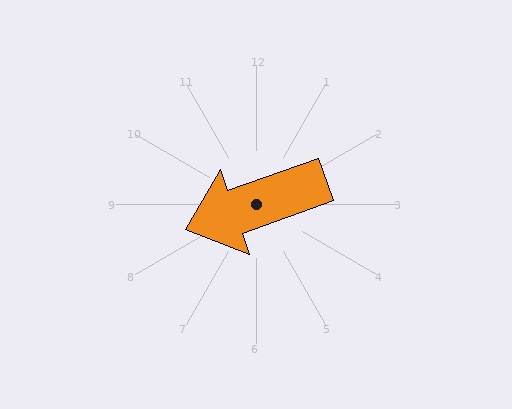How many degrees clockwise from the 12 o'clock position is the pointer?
Approximately 251 degrees.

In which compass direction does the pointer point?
West.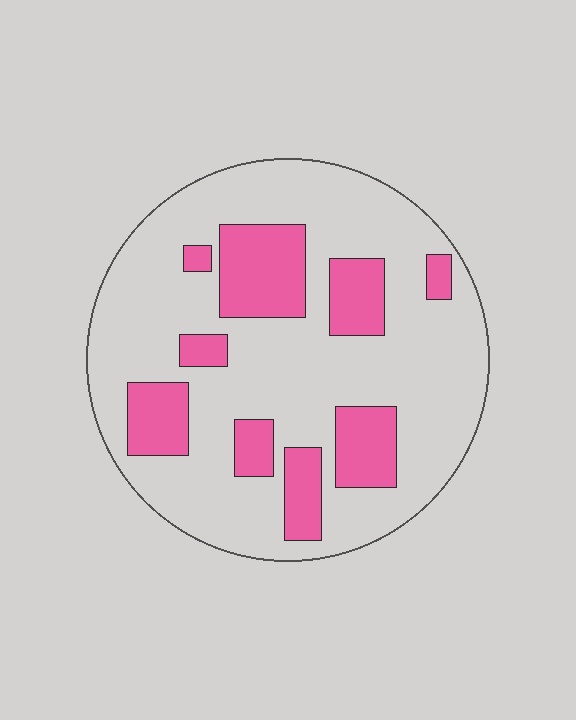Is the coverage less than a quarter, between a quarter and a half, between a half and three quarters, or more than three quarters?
Less than a quarter.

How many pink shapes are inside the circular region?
9.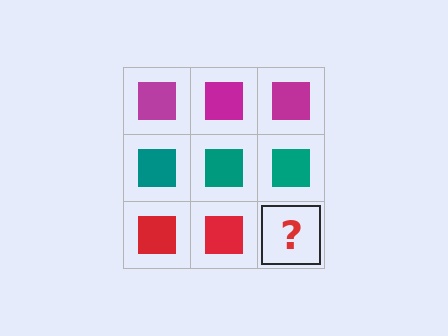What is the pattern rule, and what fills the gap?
The rule is that each row has a consistent color. The gap should be filled with a red square.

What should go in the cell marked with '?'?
The missing cell should contain a red square.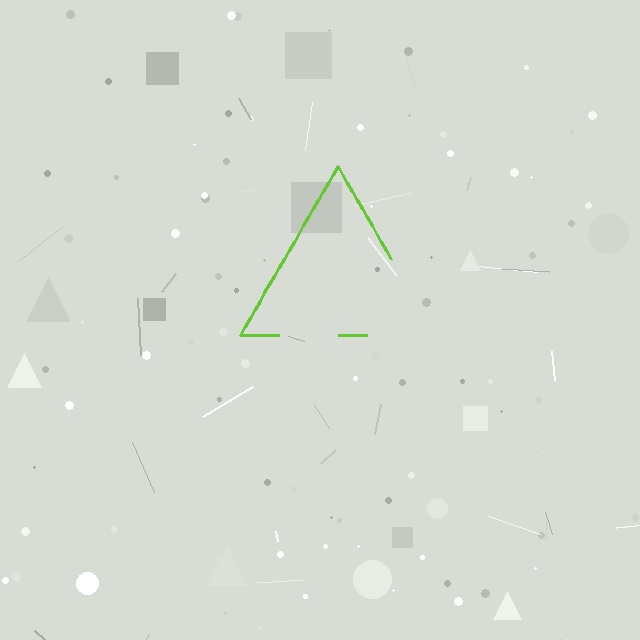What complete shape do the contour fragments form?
The contour fragments form a triangle.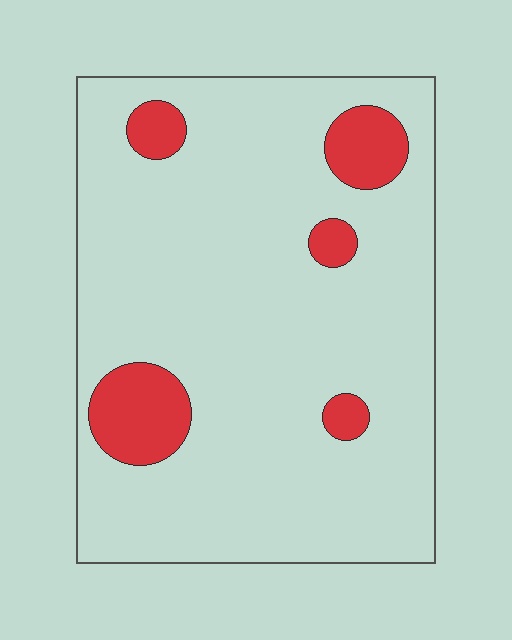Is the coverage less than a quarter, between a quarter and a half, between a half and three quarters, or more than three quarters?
Less than a quarter.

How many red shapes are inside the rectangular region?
5.